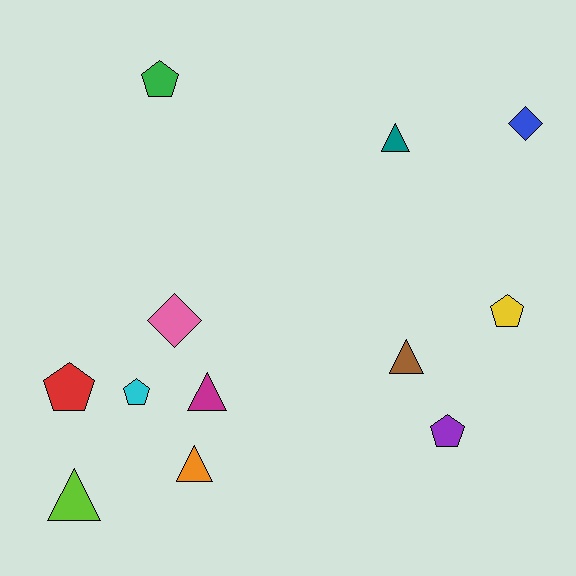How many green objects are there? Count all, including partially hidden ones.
There is 1 green object.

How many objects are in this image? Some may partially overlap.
There are 12 objects.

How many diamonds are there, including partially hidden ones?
There are 2 diamonds.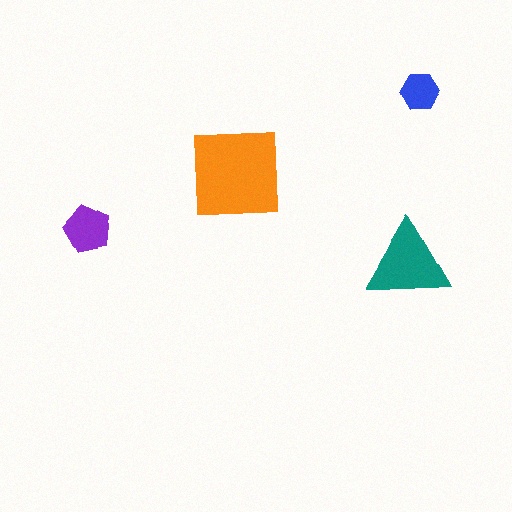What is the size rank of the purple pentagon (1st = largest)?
3rd.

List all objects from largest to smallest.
The orange square, the teal triangle, the purple pentagon, the blue hexagon.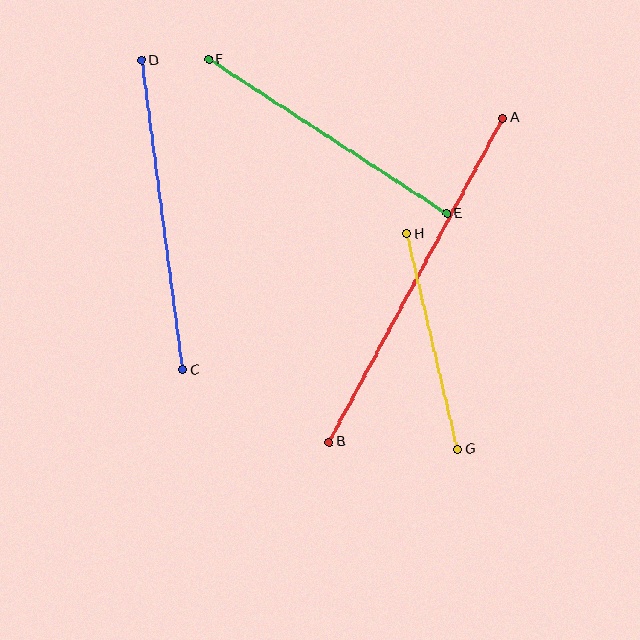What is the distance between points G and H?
The distance is approximately 221 pixels.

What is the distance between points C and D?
The distance is approximately 312 pixels.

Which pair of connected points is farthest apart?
Points A and B are farthest apart.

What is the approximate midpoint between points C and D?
The midpoint is at approximately (162, 215) pixels.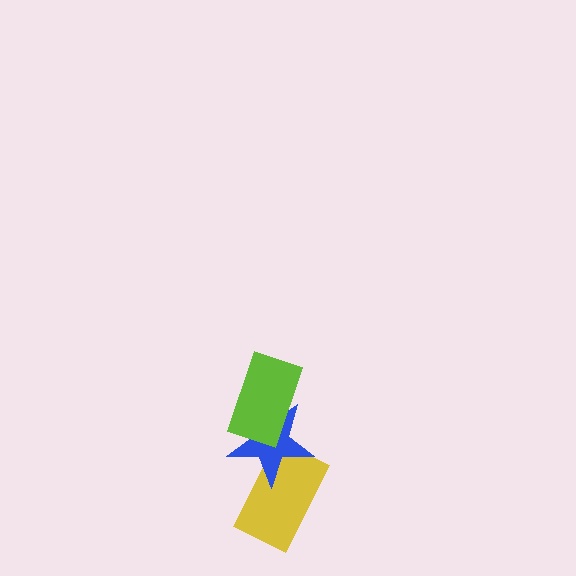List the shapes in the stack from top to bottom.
From top to bottom: the lime rectangle, the blue star, the yellow rectangle.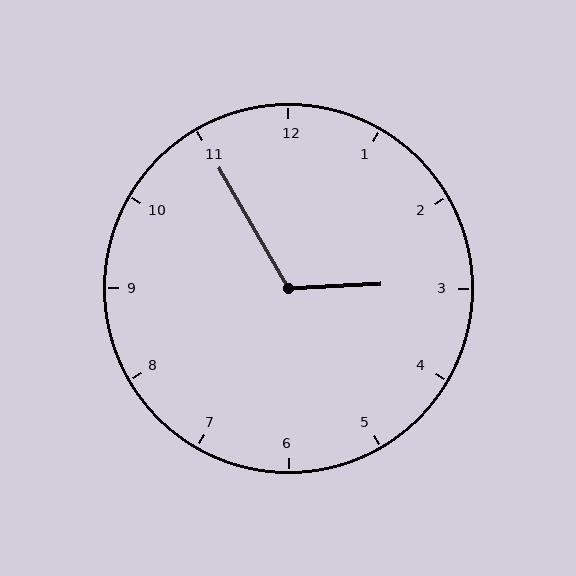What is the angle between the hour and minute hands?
Approximately 118 degrees.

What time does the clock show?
2:55.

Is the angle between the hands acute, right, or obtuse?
It is obtuse.